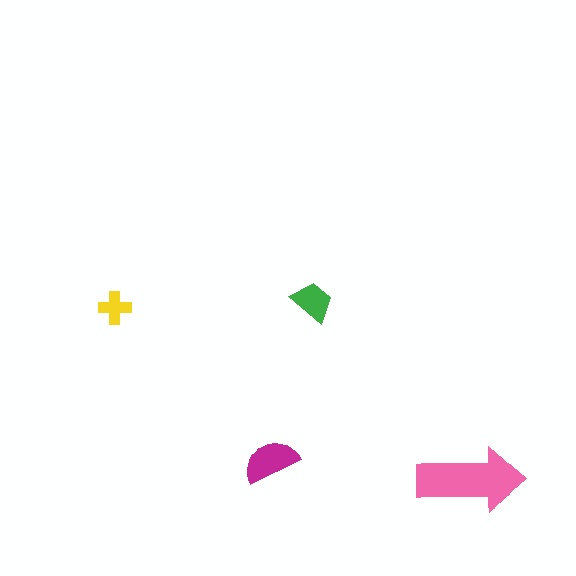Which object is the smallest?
The yellow cross.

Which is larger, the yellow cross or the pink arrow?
The pink arrow.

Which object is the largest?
The pink arrow.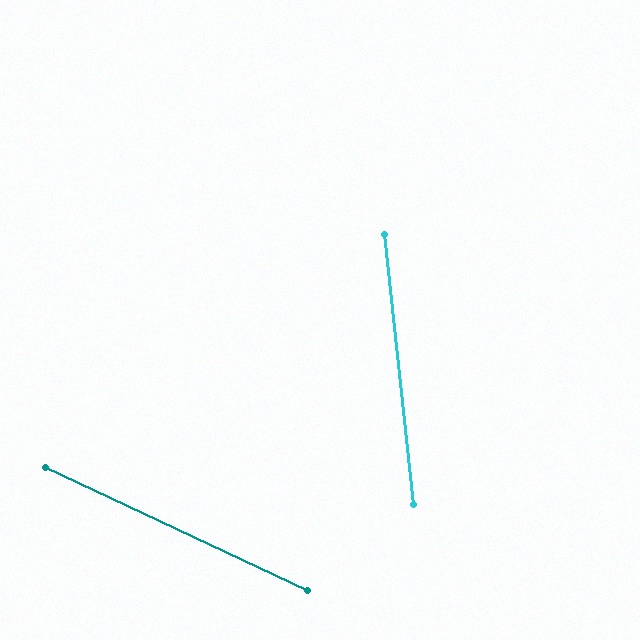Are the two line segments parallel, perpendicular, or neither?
Neither parallel nor perpendicular — they differ by about 59°.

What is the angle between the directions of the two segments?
Approximately 59 degrees.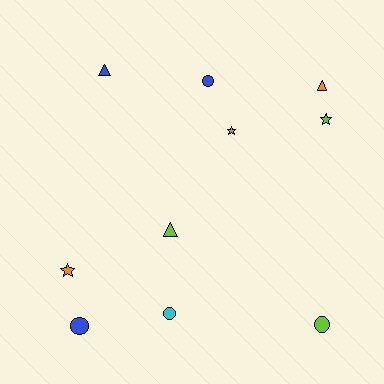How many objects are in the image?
There are 10 objects.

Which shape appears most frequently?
Circle, with 4 objects.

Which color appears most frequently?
Orange, with 3 objects.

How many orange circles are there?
There are no orange circles.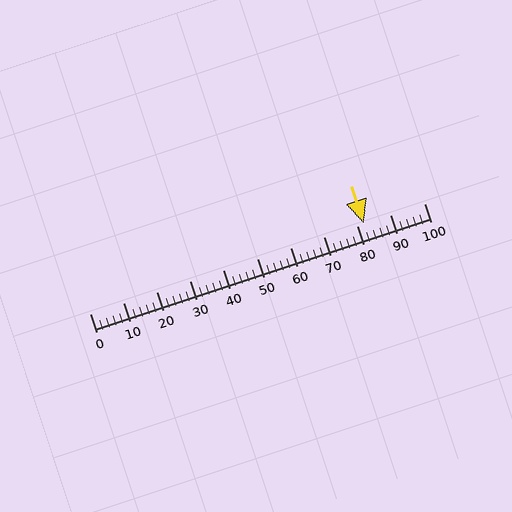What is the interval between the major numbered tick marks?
The major tick marks are spaced 10 units apart.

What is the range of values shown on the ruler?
The ruler shows values from 0 to 100.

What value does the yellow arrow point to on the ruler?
The yellow arrow points to approximately 82.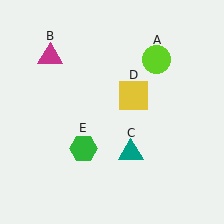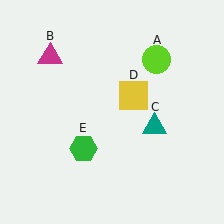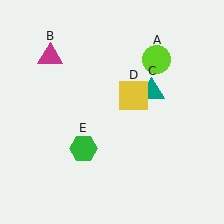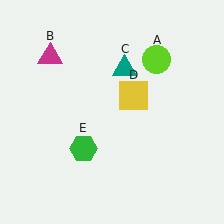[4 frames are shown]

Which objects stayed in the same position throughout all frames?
Lime circle (object A) and magenta triangle (object B) and yellow square (object D) and green hexagon (object E) remained stationary.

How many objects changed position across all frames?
1 object changed position: teal triangle (object C).